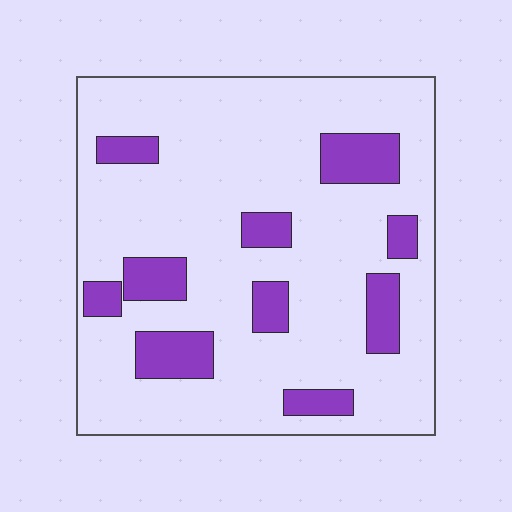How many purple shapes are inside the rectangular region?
10.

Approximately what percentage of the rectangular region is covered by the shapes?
Approximately 20%.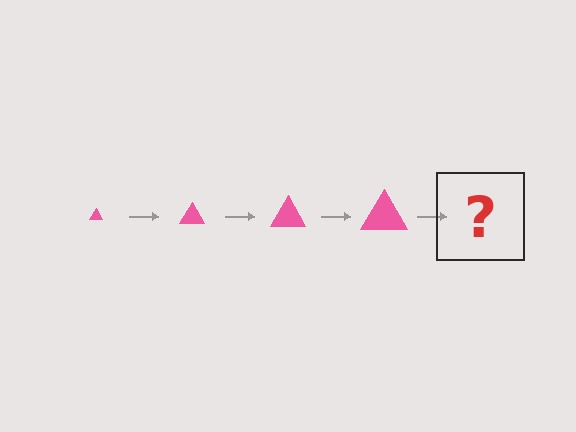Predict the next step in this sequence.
The next step is a pink triangle, larger than the previous one.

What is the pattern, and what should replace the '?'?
The pattern is that the triangle gets progressively larger each step. The '?' should be a pink triangle, larger than the previous one.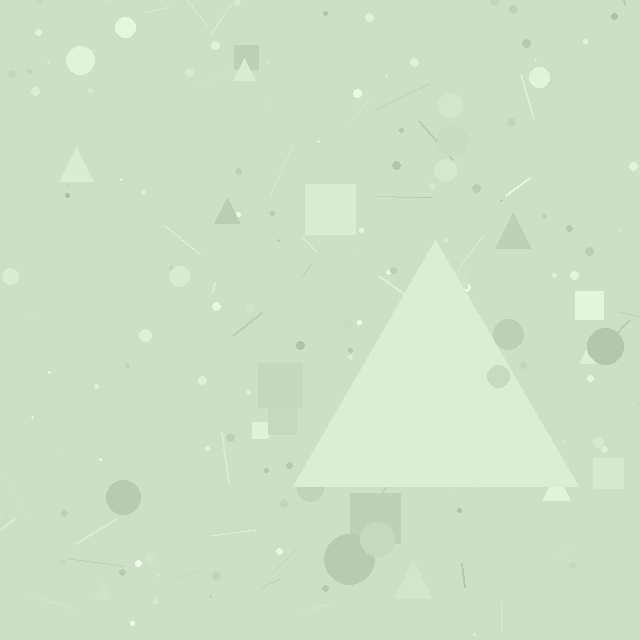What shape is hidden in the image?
A triangle is hidden in the image.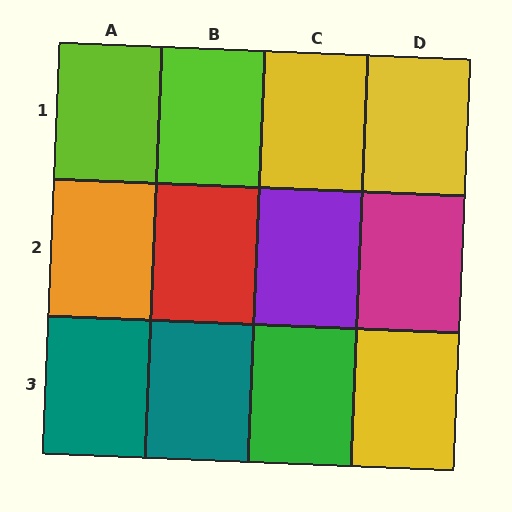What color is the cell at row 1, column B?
Lime.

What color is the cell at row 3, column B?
Teal.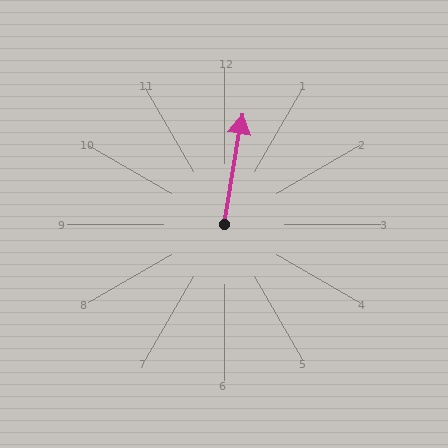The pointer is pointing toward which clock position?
Roughly 12 o'clock.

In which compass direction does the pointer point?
North.